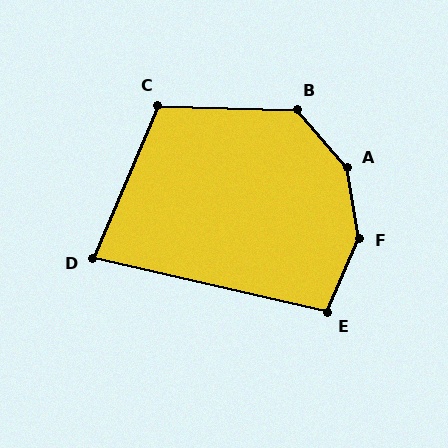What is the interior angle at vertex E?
Approximately 100 degrees (obtuse).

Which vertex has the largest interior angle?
A, at approximately 148 degrees.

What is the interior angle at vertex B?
Approximately 133 degrees (obtuse).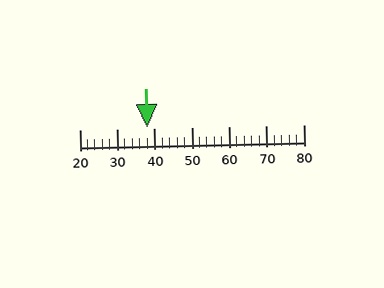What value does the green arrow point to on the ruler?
The green arrow points to approximately 38.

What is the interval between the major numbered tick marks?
The major tick marks are spaced 10 units apart.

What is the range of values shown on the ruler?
The ruler shows values from 20 to 80.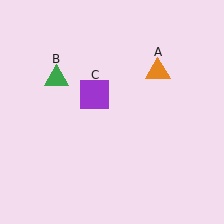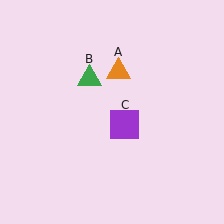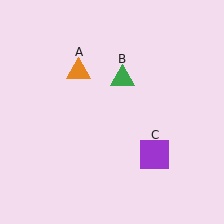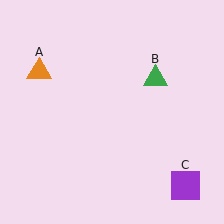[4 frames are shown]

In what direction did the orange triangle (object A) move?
The orange triangle (object A) moved left.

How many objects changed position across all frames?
3 objects changed position: orange triangle (object A), green triangle (object B), purple square (object C).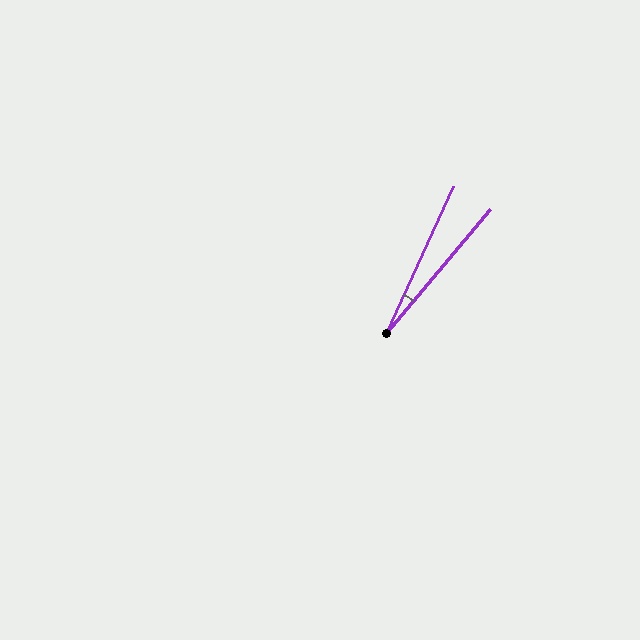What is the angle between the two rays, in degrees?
Approximately 15 degrees.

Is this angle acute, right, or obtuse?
It is acute.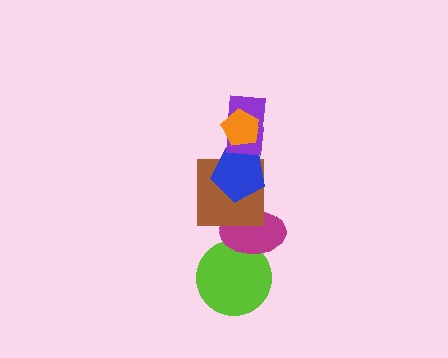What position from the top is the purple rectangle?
The purple rectangle is 2nd from the top.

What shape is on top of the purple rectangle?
The orange pentagon is on top of the purple rectangle.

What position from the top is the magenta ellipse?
The magenta ellipse is 5th from the top.